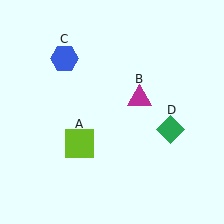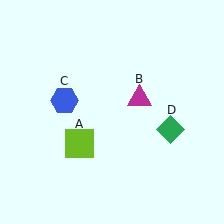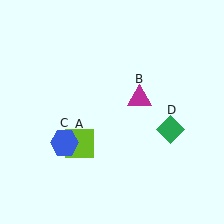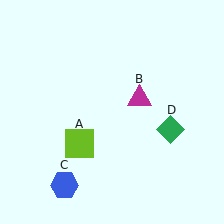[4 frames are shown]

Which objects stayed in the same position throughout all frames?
Lime square (object A) and magenta triangle (object B) and green diamond (object D) remained stationary.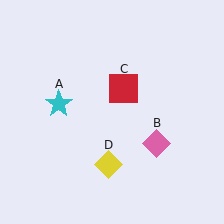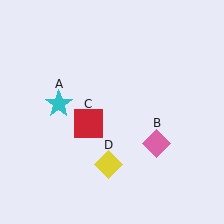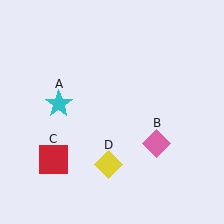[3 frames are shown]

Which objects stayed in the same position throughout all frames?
Cyan star (object A) and pink diamond (object B) and yellow diamond (object D) remained stationary.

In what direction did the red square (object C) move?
The red square (object C) moved down and to the left.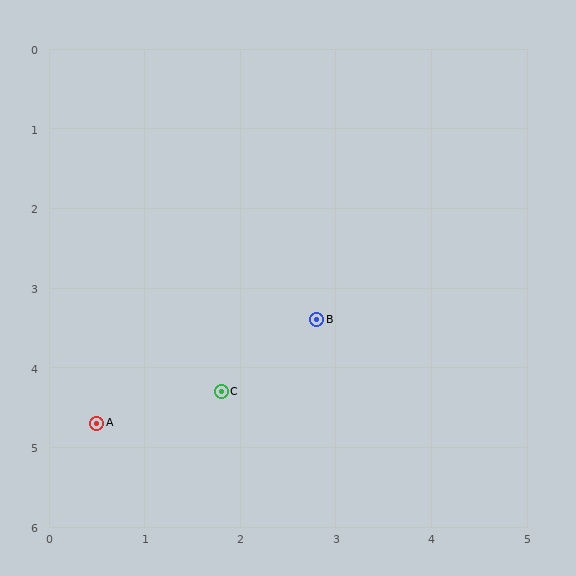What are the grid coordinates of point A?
Point A is at approximately (0.5, 4.7).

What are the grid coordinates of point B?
Point B is at approximately (2.8, 3.4).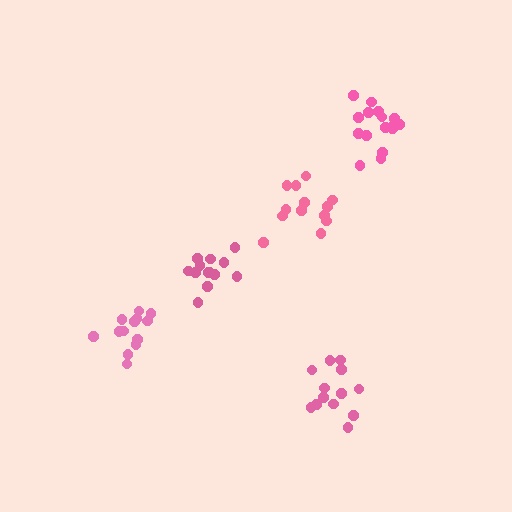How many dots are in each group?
Group 1: 13 dots, Group 2: 13 dots, Group 3: 13 dots, Group 4: 16 dots, Group 5: 13 dots (68 total).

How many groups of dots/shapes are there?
There are 5 groups.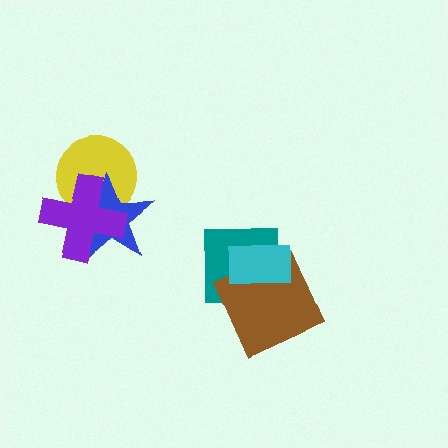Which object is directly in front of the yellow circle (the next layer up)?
The blue star is directly in front of the yellow circle.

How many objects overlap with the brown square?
2 objects overlap with the brown square.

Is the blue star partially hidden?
Yes, it is partially covered by another shape.